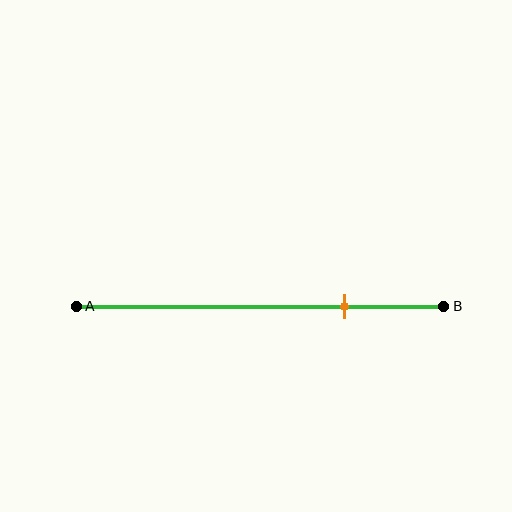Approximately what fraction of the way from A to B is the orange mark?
The orange mark is approximately 75% of the way from A to B.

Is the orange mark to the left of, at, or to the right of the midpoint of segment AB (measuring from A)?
The orange mark is to the right of the midpoint of segment AB.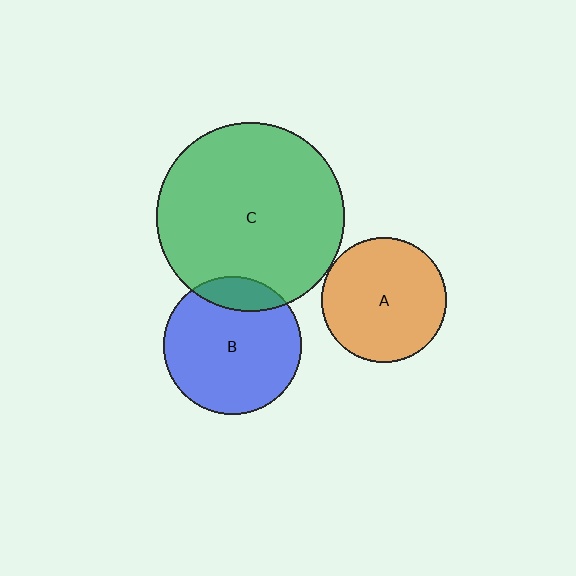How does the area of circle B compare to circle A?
Approximately 1.2 times.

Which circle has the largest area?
Circle C (green).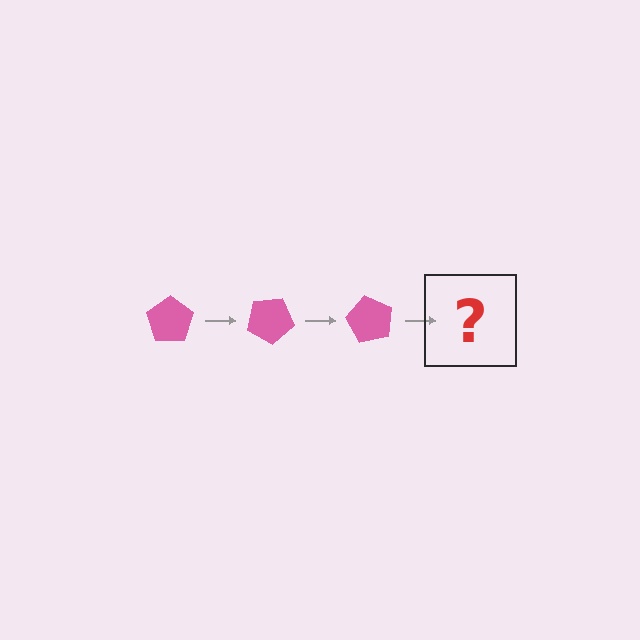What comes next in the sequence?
The next element should be a pink pentagon rotated 90 degrees.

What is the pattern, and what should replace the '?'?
The pattern is that the pentagon rotates 30 degrees each step. The '?' should be a pink pentagon rotated 90 degrees.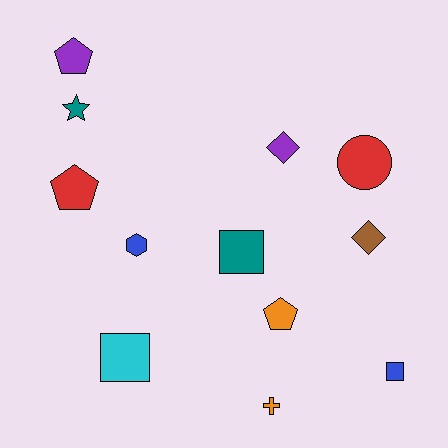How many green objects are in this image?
There are no green objects.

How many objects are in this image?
There are 12 objects.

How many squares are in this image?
There are 3 squares.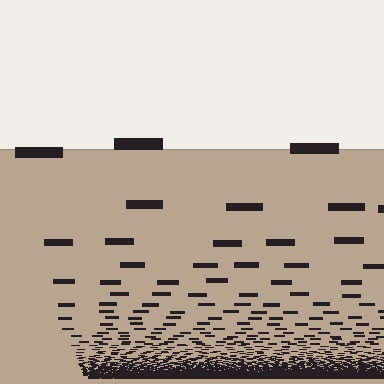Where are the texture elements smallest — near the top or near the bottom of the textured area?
Near the bottom.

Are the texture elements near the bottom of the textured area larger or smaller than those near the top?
Smaller. The gradient is inverted — elements near the bottom are smaller and denser.